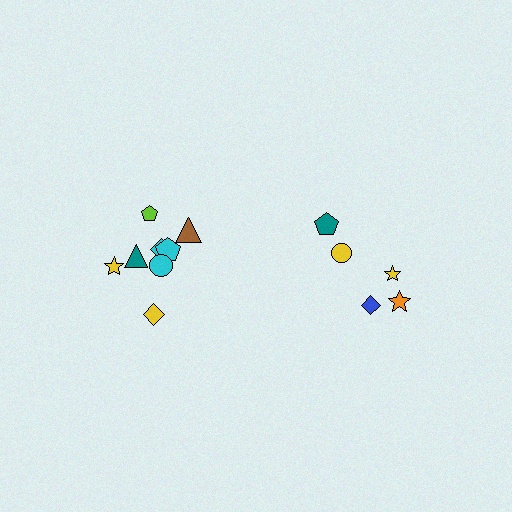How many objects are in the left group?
There are 8 objects.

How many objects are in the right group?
There are 5 objects.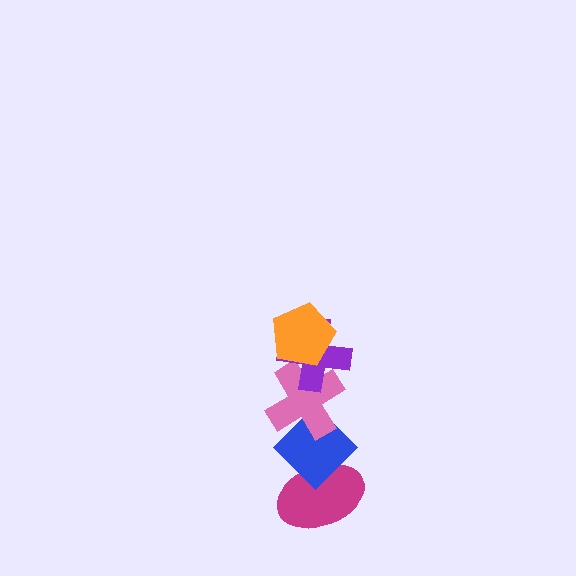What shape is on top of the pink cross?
The purple cross is on top of the pink cross.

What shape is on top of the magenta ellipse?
The blue diamond is on top of the magenta ellipse.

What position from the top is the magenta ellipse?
The magenta ellipse is 5th from the top.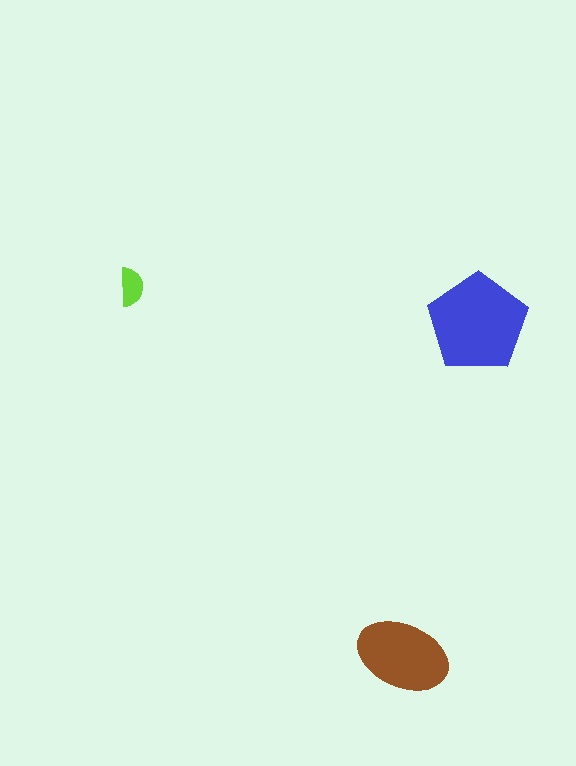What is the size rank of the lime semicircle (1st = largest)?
3rd.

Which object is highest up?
The lime semicircle is topmost.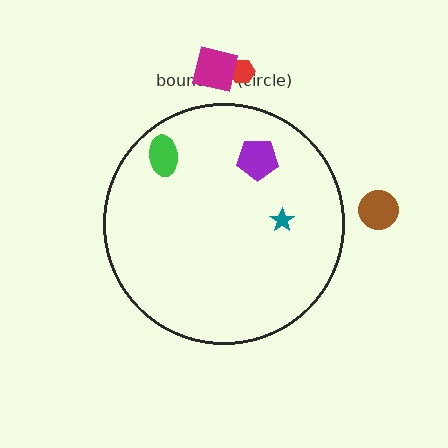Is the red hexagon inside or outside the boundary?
Outside.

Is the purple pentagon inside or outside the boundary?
Inside.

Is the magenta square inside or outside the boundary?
Outside.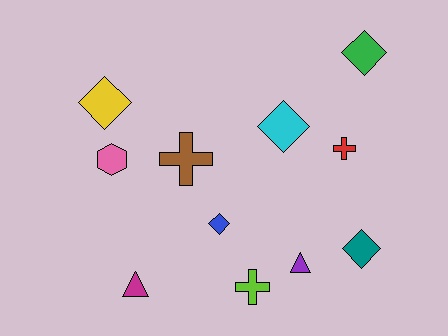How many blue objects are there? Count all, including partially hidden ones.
There is 1 blue object.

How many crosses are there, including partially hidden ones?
There are 3 crosses.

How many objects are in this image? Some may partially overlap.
There are 11 objects.